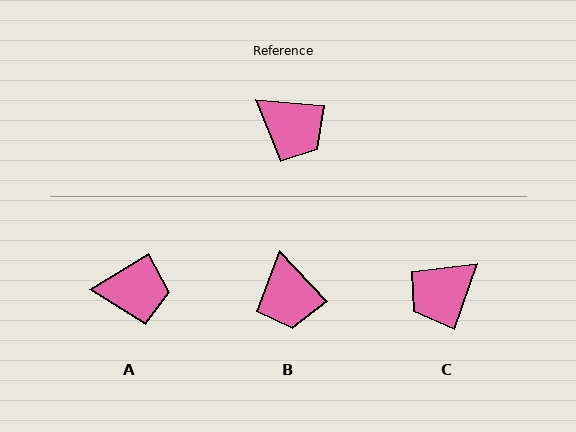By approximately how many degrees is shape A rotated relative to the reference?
Approximately 36 degrees counter-clockwise.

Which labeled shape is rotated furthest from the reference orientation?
C, about 105 degrees away.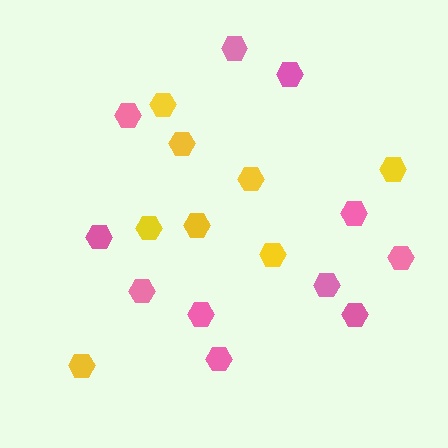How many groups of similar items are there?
There are 2 groups: one group of pink hexagons (11) and one group of yellow hexagons (8).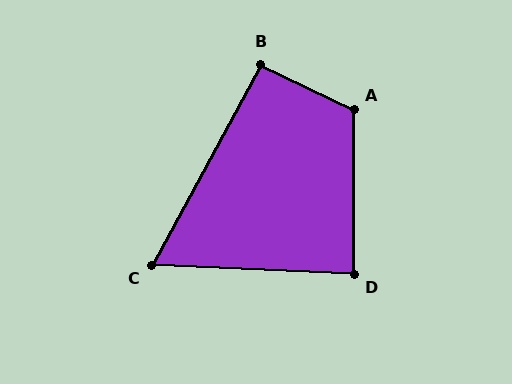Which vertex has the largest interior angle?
A, at approximately 116 degrees.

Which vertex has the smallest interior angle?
C, at approximately 64 degrees.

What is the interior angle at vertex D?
Approximately 88 degrees (approximately right).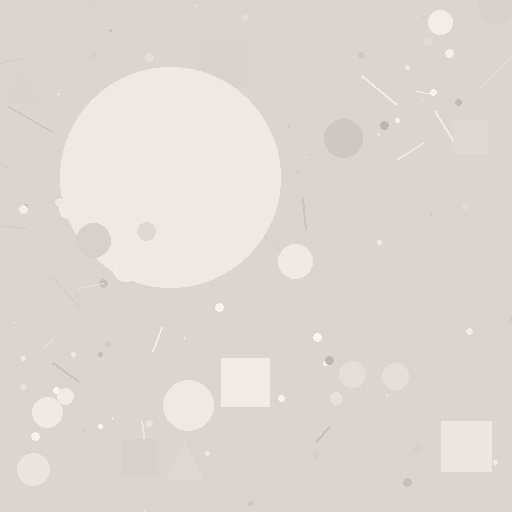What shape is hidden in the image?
A circle is hidden in the image.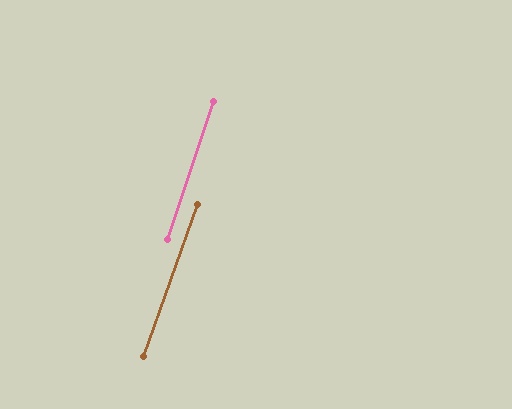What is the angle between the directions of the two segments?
Approximately 1 degree.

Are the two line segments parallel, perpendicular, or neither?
Parallel — their directions differ by only 1.1°.